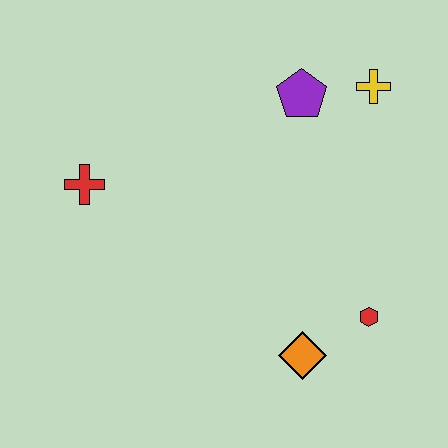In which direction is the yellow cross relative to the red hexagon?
The yellow cross is above the red hexagon.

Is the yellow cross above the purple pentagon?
Yes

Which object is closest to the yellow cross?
The purple pentagon is closest to the yellow cross.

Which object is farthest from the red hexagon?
The red cross is farthest from the red hexagon.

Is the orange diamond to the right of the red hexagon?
No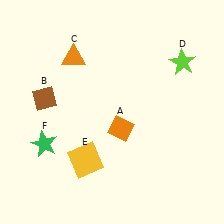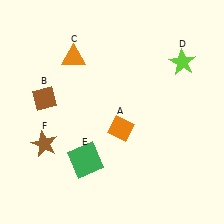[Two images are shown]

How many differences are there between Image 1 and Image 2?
There are 2 differences between the two images.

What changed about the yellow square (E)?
In Image 1, E is yellow. In Image 2, it changed to green.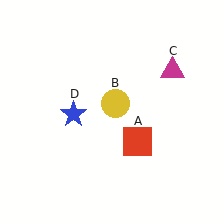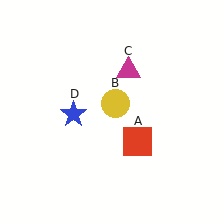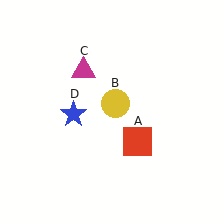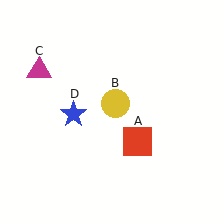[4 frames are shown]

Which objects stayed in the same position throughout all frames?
Red square (object A) and yellow circle (object B) and blue star (object D) remained stationary.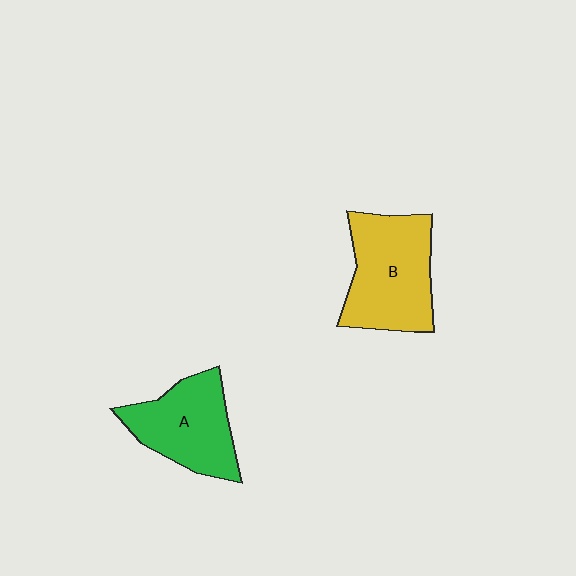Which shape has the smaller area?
Shape A (green).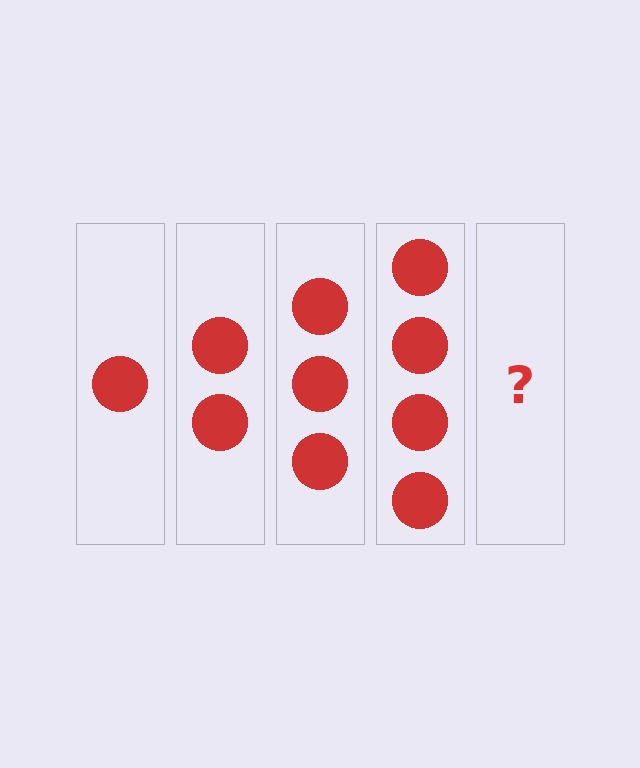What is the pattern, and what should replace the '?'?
The pattern is that each step adds one more circle. The '?' should be 5 circles.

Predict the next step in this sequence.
The next step is 5 circles.